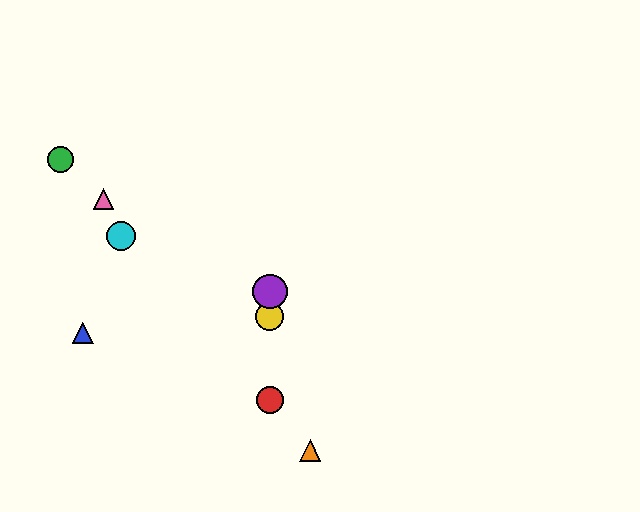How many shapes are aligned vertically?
3 shapes (the red circle, the yellow circle, the purple circle) are aligned vertically.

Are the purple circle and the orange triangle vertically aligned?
No, the purple circle is at x≈270 and the orange triangle is at x≈310.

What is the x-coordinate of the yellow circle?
The yellow circle is at x≈270.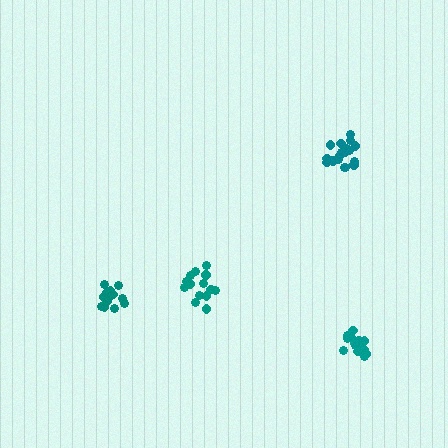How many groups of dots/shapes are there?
There are 4 groups.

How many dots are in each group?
Group 1: 14 dots, Group 2: 14 dots, Group 3: 19 dots, Group 4: 14 dots (61 total).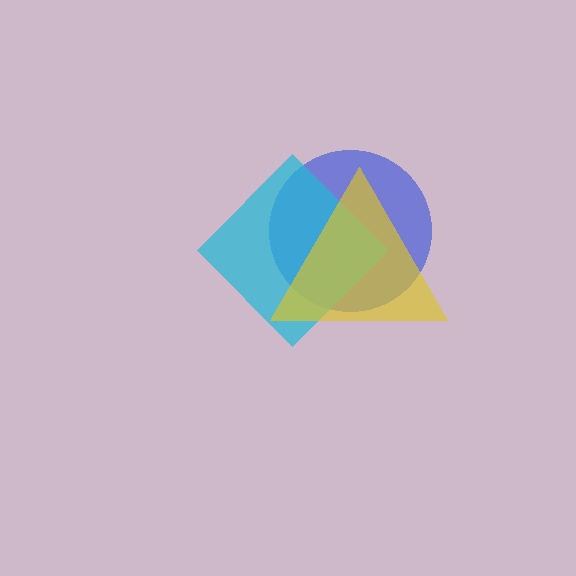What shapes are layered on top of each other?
The layered shapes are: a blue circle, a cyan diamond, a yellow triangle.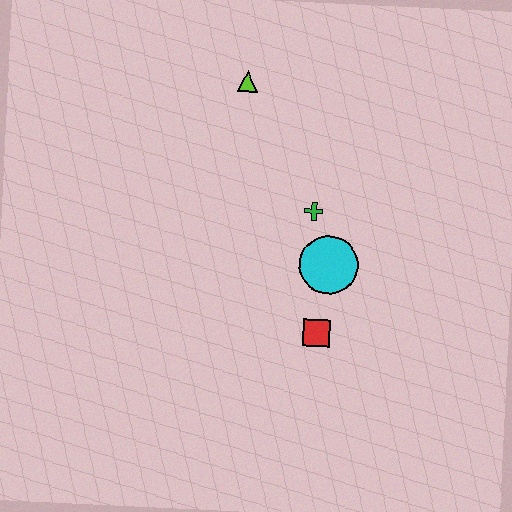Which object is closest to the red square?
The cyan circle is closest to the red square.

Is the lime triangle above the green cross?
Yes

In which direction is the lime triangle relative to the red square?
The lime triangle is above the red square.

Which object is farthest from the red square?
The lime triangle is farthest from the red square.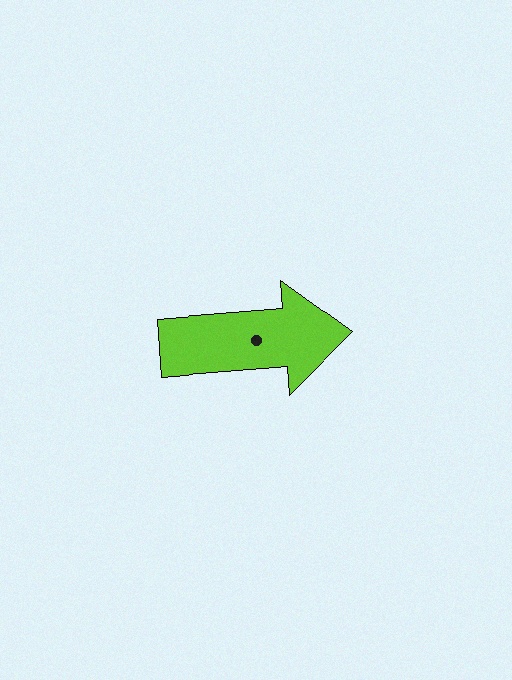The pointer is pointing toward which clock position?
Roughly 3 o'clock.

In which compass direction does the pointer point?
East.